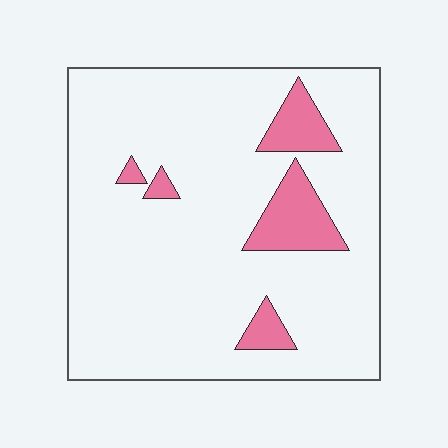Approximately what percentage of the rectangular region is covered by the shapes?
Approximately 10%.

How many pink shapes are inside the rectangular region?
5.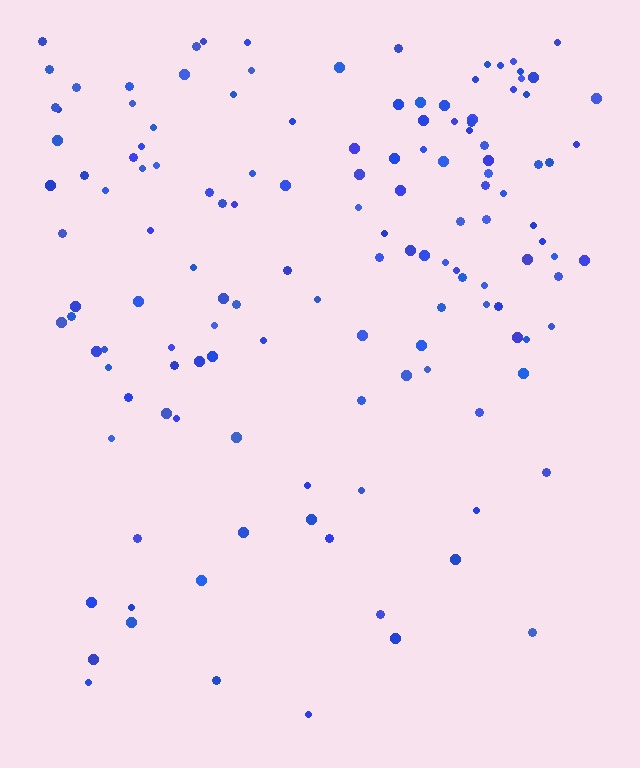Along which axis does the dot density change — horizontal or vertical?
Vertical.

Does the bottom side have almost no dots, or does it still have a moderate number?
Still a moderate number, just noticeably fewer than the top.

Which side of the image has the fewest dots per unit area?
The bottom.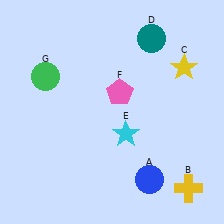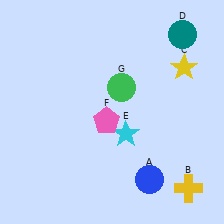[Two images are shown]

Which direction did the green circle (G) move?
The green circle (G) moved right.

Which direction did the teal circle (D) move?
The teal circle (D) moved right.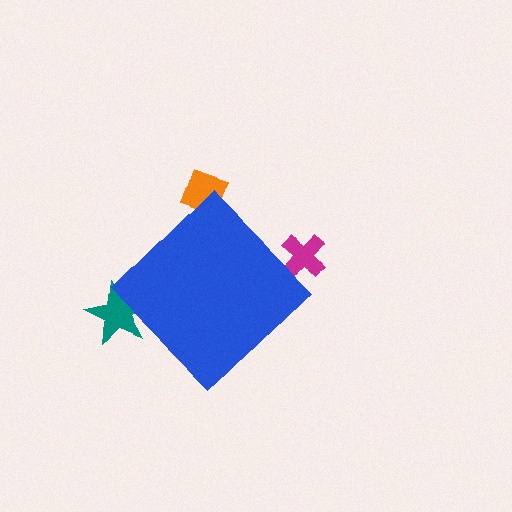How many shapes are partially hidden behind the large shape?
3 shapes are partially hidden.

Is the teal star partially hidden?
Yes, the teal star is partially hidden behind the blue diamond.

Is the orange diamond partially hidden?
Yes, the orange diamond is partially hidden behind the blue diamond.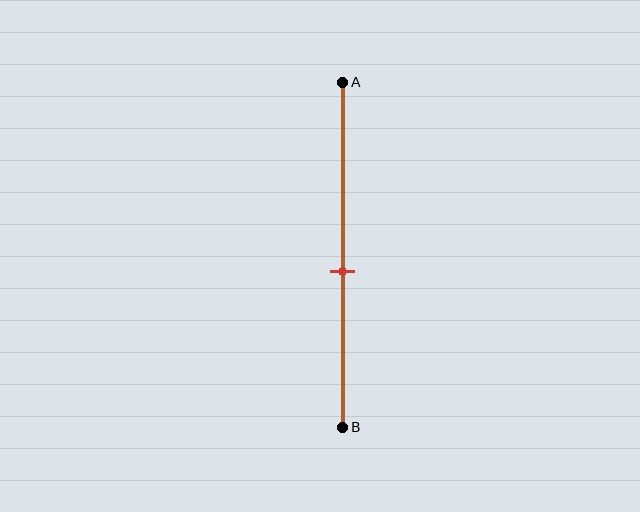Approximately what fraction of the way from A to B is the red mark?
The red mark is approximately 55% of the way from A to B.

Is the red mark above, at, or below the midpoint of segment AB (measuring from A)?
The red mark is below the midpoint of segment AB.